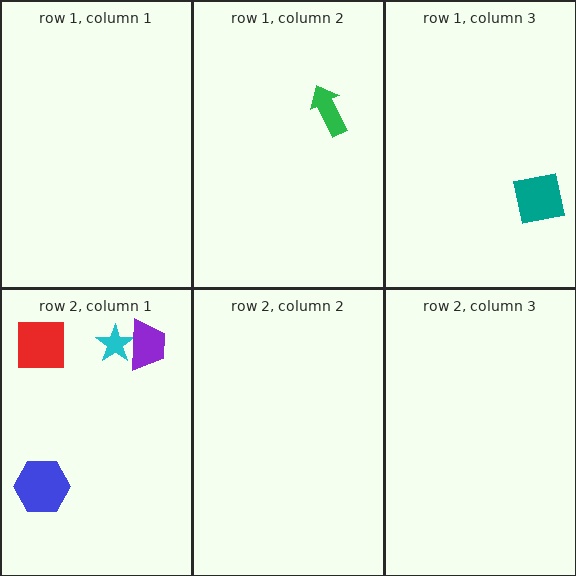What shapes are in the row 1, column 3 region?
The teal square.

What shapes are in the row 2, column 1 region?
The cyan star, the red square, the purple trapezoid, the blue hexagon.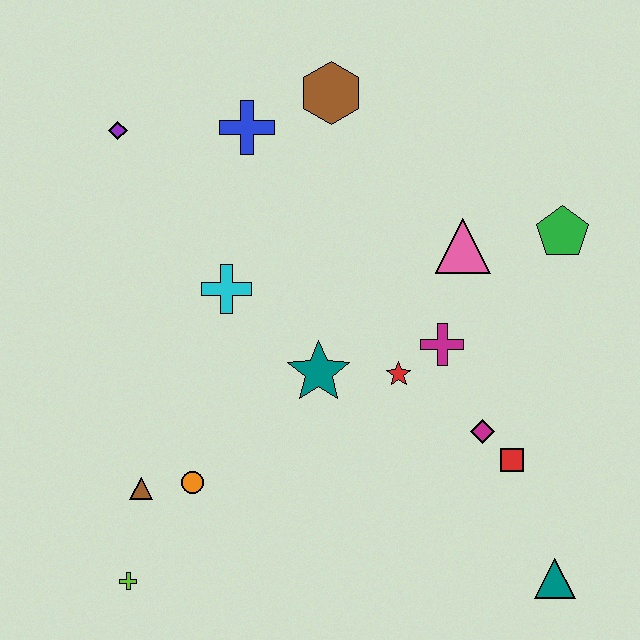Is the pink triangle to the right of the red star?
Yes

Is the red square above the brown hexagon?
No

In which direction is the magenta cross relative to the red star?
The magenta cross is to the right of the red star.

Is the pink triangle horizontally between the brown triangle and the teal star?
No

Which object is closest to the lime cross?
The brown triangle is closest to the lime cross.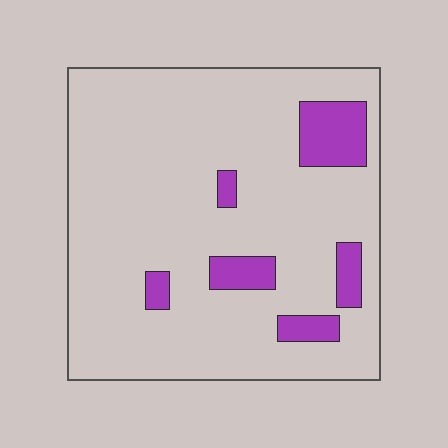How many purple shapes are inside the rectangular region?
6.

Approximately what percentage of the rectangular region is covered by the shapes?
Approximately 10%.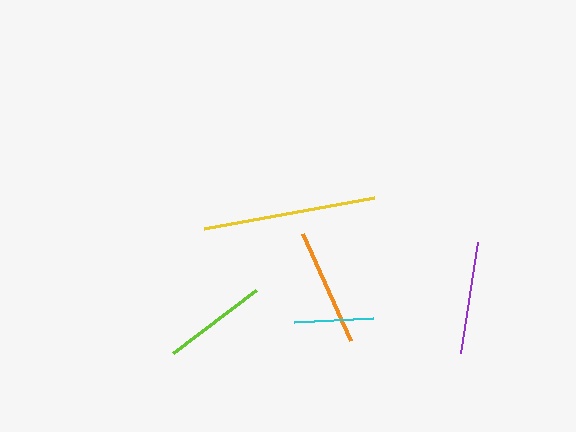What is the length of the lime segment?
The lime segment is approximately 104 pixels long.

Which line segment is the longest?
The yellow line is the longest at approximately 172 pixels.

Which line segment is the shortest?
The cyan line is the shortest at approximately 79 pixels.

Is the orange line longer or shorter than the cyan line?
The orange line is longer than the cyan line.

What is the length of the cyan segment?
The cyan segment is approximately 79 pixels long.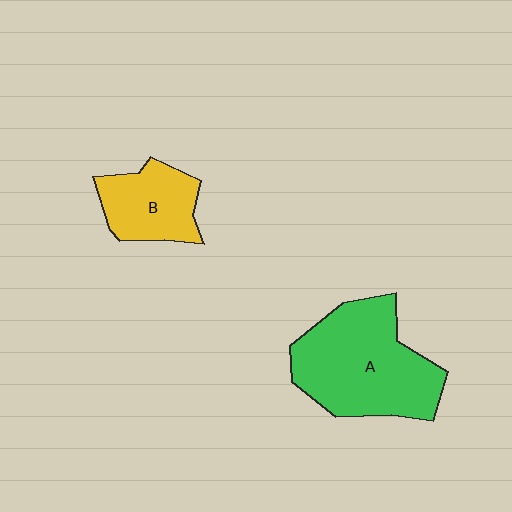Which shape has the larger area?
Shape A (green).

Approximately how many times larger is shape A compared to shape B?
Approximately 2.0 times.